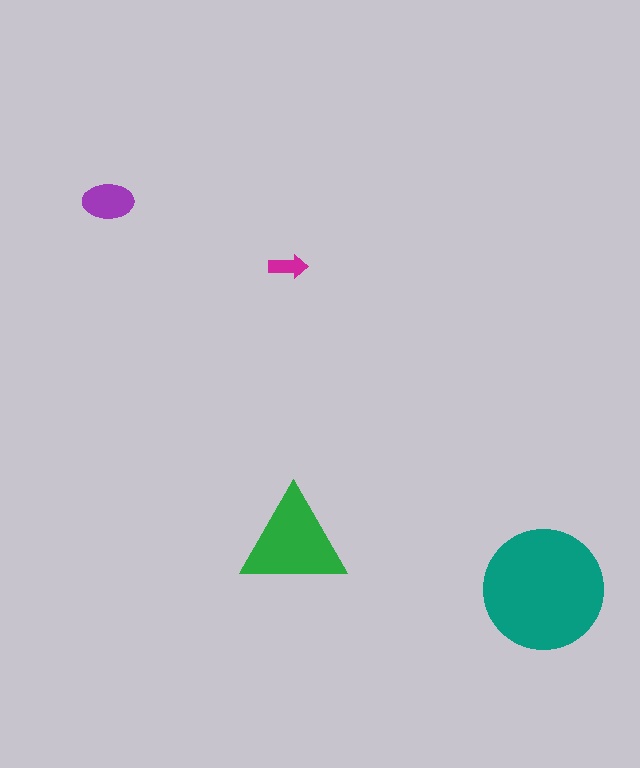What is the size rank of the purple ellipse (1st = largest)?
3rd.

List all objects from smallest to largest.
The magenta arrow, the purple ellipse, the green triangle, the teal circle.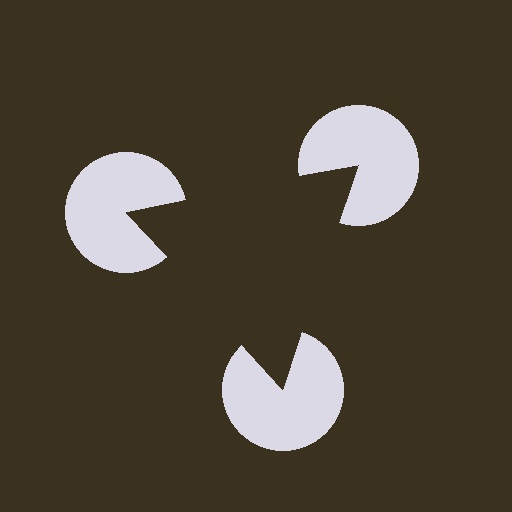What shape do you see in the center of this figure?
An illusory triangle — its edges are inferred from the aligned wedge cuts in the pac-man discs, not physically drawn.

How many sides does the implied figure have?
3 sides.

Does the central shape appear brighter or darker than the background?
It typically appears slightly darker than the background, even though no actual brightness change is drawn.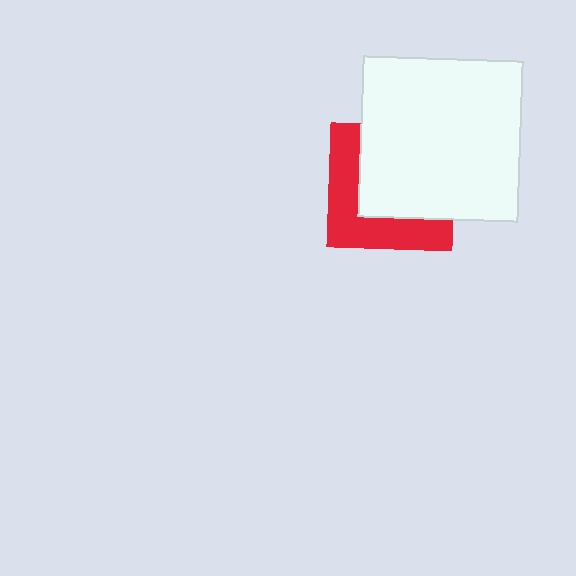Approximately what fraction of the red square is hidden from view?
Roughly 58% of the red square is hidden behind the white square.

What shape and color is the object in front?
The object in front is a white square.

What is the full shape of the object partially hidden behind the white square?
The partially hidden object is a red square.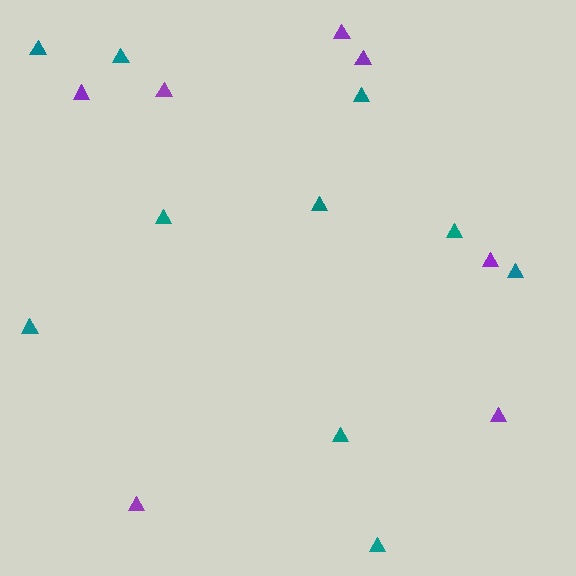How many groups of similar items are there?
There are 2 groups: one group of teal triangles (10) and one group of purple triangles (7).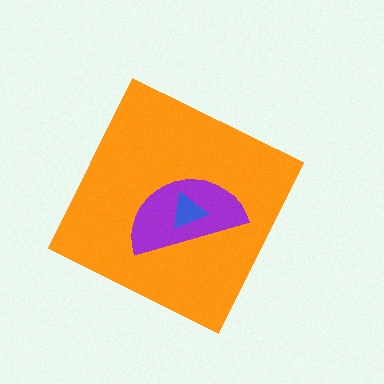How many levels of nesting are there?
3.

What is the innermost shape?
The blue triangle.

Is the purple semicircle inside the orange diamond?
Yes.